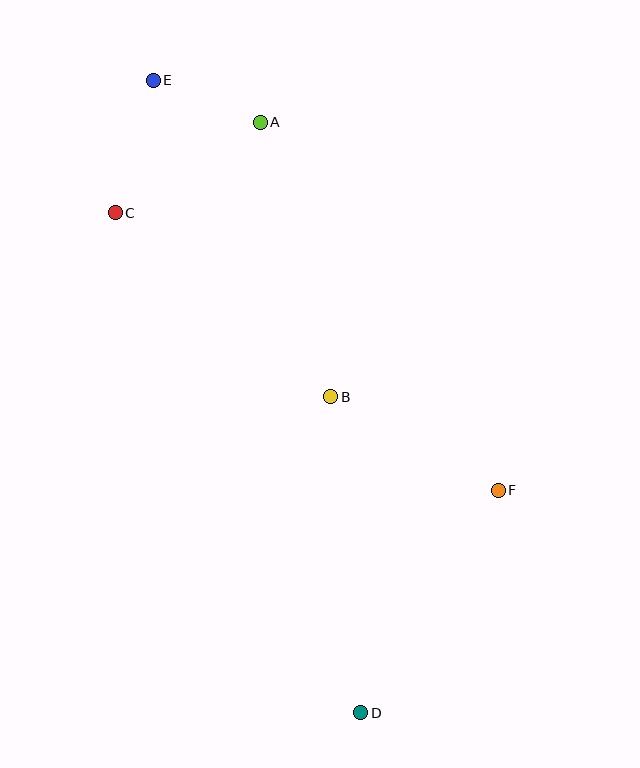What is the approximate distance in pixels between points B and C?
The distance between B and C is approximately 283 pixels.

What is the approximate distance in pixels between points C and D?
The distance between C and D is approximately 557 pixels.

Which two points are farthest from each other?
Points D and E are farthest from each other.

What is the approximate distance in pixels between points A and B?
The distance between A and B is approximately 283 pixels.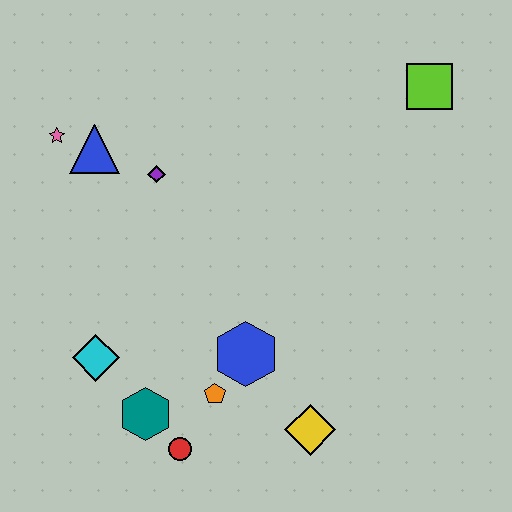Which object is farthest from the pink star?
The yellow diamond is farthest from the pink star.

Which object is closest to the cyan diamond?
The teal hexagon is closest to the cyan diamond.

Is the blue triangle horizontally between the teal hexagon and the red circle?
No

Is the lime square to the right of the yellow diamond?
Yes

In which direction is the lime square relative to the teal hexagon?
The lime square is above the teal hexagon.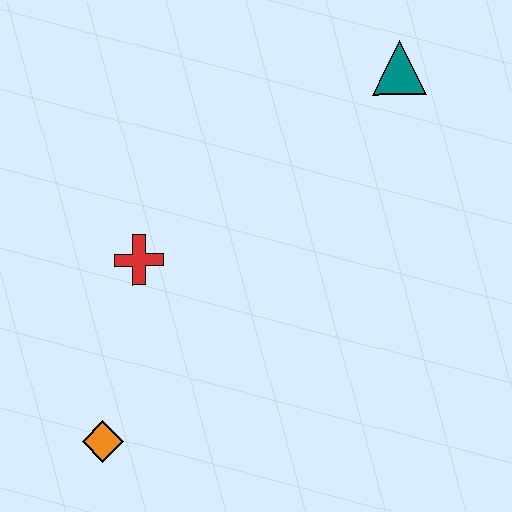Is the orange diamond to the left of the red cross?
Yes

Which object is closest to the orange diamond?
The red cross is closest to the orange diamond.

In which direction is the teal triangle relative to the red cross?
The teal triangle is to the right of the red cross.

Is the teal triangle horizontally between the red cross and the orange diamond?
No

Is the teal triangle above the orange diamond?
Yes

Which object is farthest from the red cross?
The teal triangle is farthest from the red cross.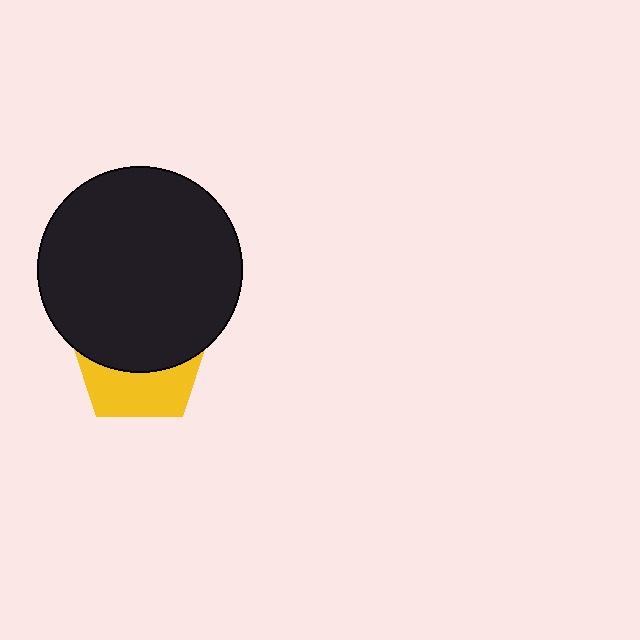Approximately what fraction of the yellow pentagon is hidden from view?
Roughly 59% of the yellow pentagon is hidden behind the black circle.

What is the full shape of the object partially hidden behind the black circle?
The partially hidden object is a yellow pentagon.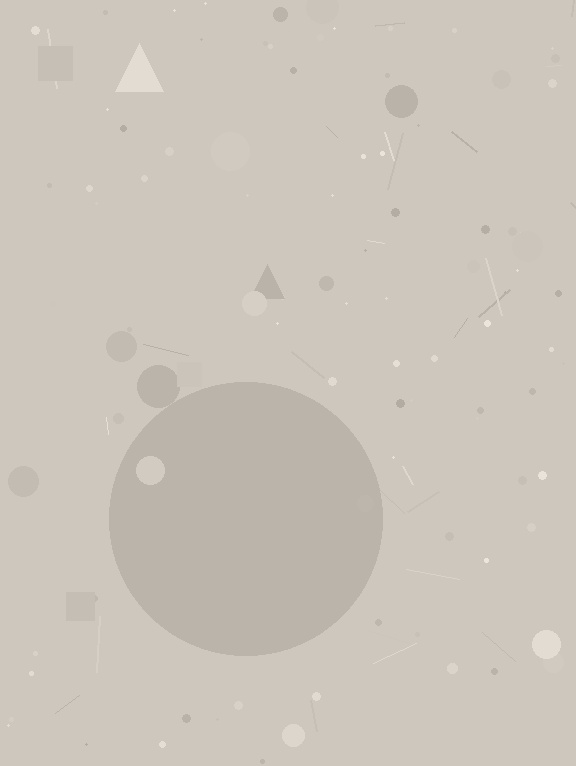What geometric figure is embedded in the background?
A circle is embedded in the background.